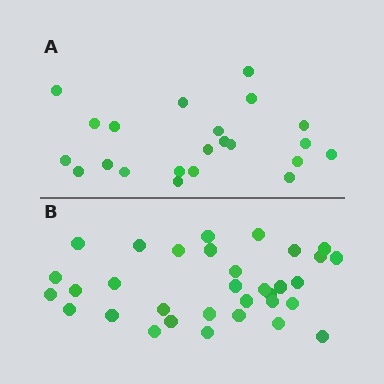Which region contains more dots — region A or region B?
Region B (the bottom region) has more dots.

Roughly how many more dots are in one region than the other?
Region B has roughly 12 or so more dots than region A.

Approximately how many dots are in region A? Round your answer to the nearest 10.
About 20 dots. (The exact count is 22, which rounds to 20.)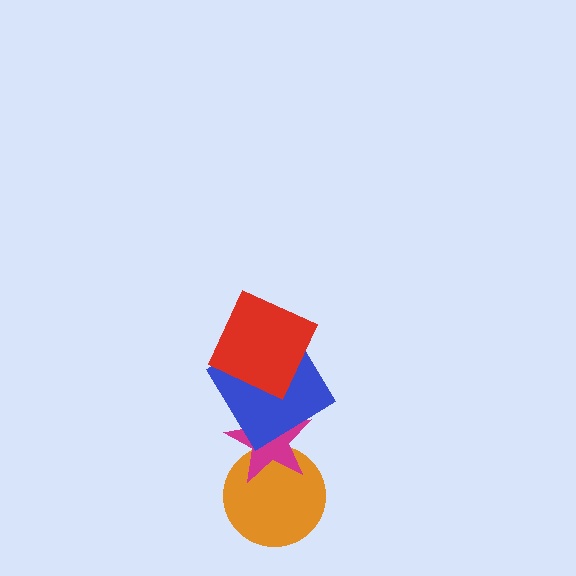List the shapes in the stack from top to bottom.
From top to bottom: the red square, the blue diamond, the magenta star, the orange circle.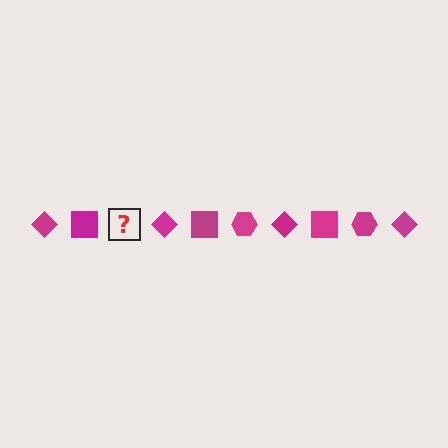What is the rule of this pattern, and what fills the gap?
The rule is that the pattern cycles through diamond, square, hexagon shapes in magenta. The gap should be filled with a magenta hexagon.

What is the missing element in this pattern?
The missing element is a magenta hexagon.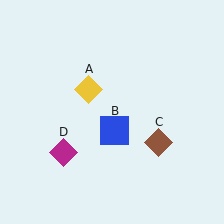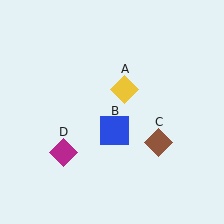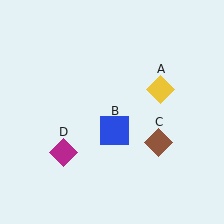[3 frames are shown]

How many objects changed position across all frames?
1 object changed position: yellow diamond (object A).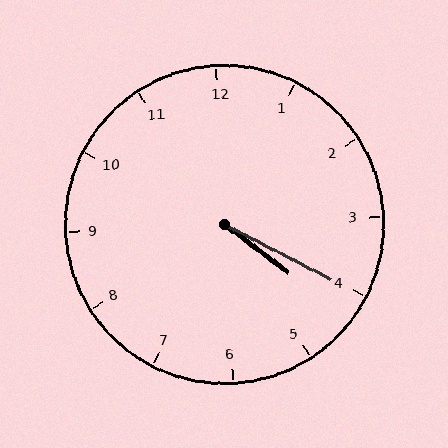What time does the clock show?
4:20.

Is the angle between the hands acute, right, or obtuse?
It is acute.